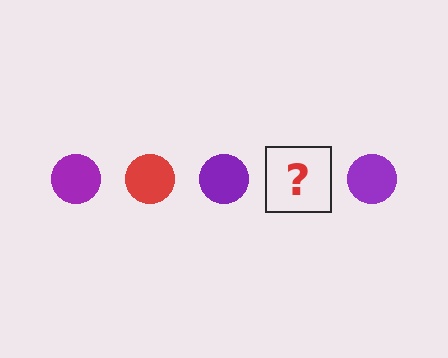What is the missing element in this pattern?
The missing element is a red circle.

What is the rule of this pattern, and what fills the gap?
The rule is that the pattern cycles through purple, red circles. The gap should be filled with a red circle.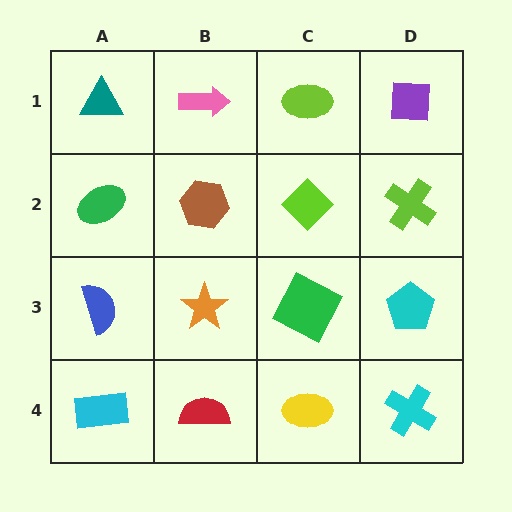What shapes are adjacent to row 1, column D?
A lime cross (row 2, column D), a lime ellipse (row 1, column C).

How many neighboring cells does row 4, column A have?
2.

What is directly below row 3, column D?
A cyan cross.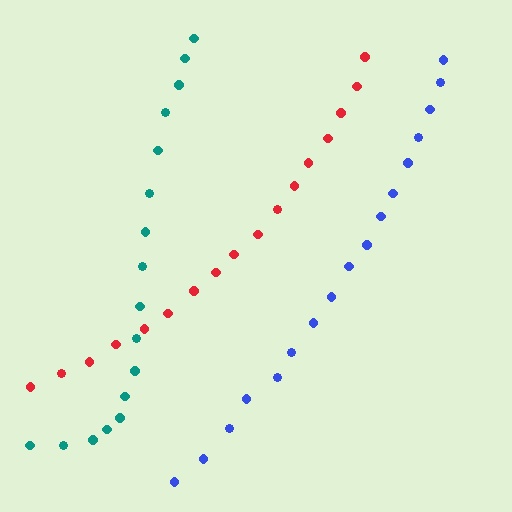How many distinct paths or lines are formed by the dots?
There are 3 distinct paths.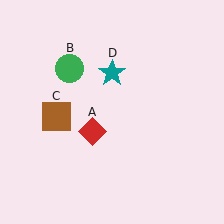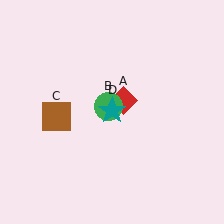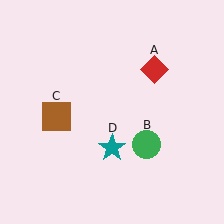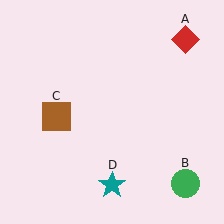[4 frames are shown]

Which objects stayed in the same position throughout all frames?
Brown square (object C) remained stationary.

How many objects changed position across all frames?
3 objects changed position: red diamond (object A), green circle (object B), teal star (object D).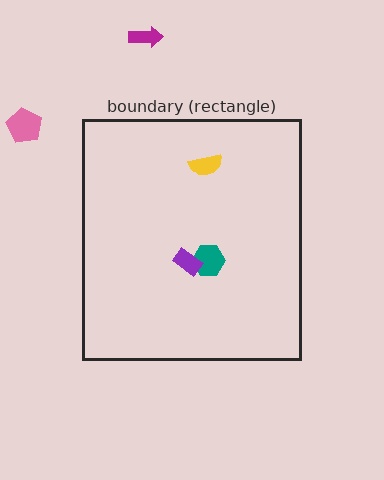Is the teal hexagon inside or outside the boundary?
Inside.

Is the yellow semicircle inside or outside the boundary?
Inside.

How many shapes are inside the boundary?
3 inside, 2 outside.